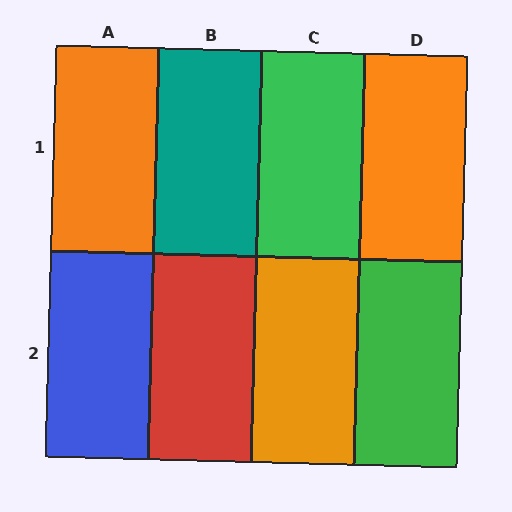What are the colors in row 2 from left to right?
Blue, red, orange, green.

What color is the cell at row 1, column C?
Green.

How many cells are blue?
1 cell is blue.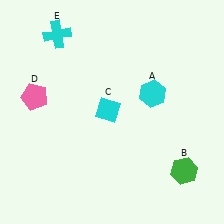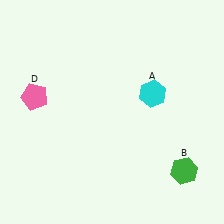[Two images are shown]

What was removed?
The cyan cross (E), the cyan diamond (C) were removed in Image 2.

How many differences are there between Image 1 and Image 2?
There are 2 differences between the two images.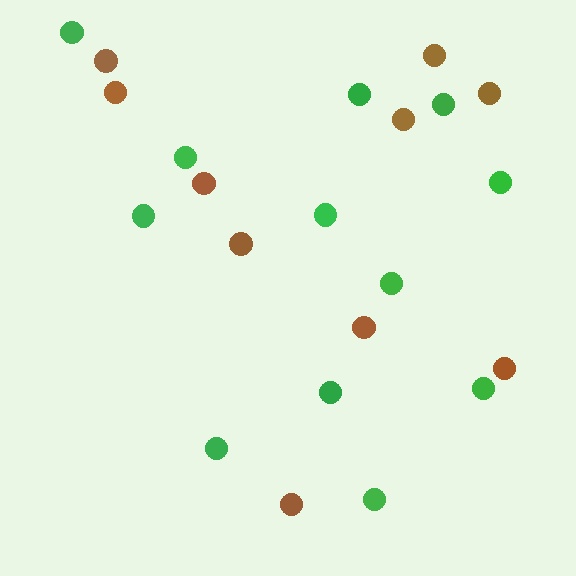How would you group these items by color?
There are 2 groups: one group of green circles (12) and one group of brown circles (10).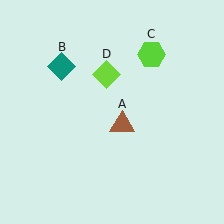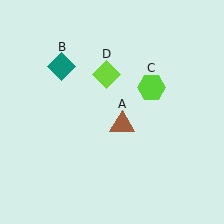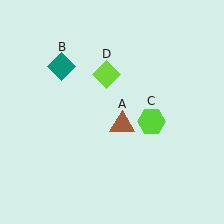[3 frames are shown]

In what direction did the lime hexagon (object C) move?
The lime hexagon (object C) moved down.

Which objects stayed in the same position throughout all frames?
Brown triangle (object A) and teal diamond (object B) and lime diamond (object D) remained stationary.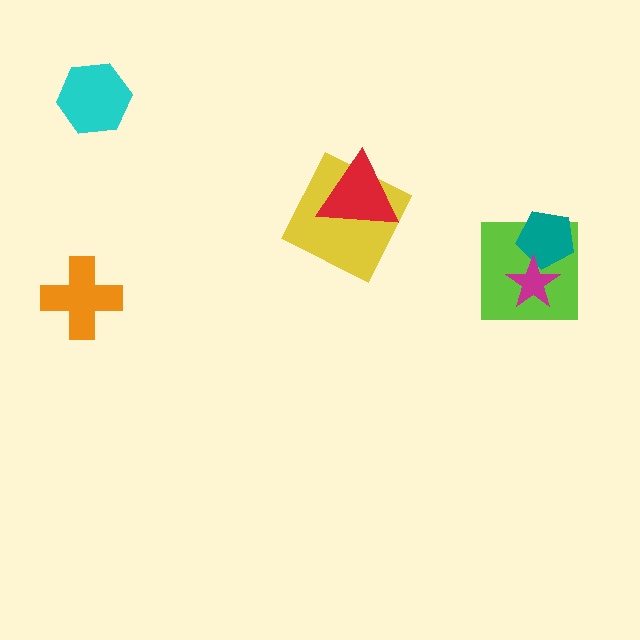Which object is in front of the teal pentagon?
The magenta star is in front of the teal pentagon.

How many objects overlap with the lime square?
2 objects overlap with the lime square.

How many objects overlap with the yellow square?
1 object overlaps with the yellow square.